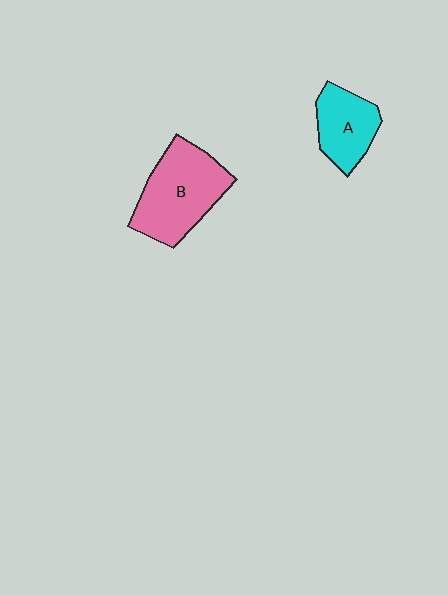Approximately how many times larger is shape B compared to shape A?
Approximately 1.6 times.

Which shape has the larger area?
Shape B (pink).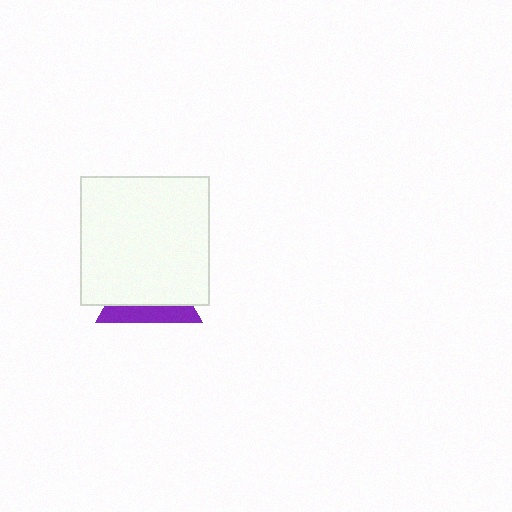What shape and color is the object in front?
The object in front is a white square.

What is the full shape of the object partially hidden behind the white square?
The partially hidden object is a purple triangle.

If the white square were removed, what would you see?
You would see the complete purple triangle.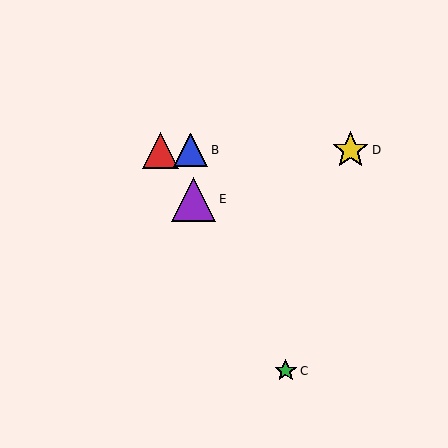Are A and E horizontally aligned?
No, A is at y≈150 and E is at y≈199.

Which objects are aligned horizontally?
Objects A, B, D are aligned horizontally.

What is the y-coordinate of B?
Object B is at y≈150.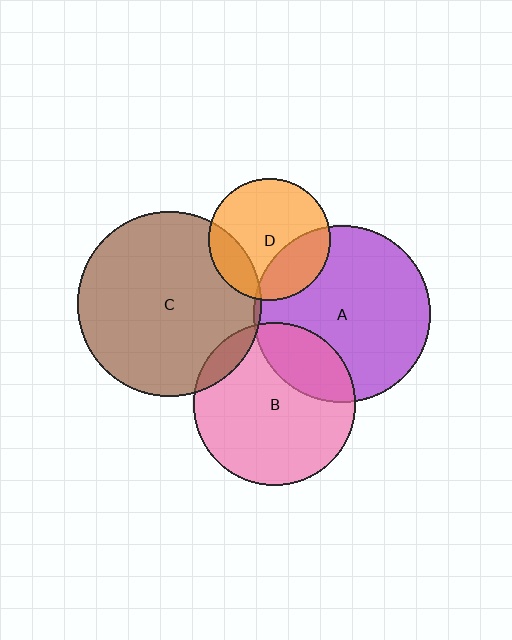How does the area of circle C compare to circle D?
Approximately 2.3 times.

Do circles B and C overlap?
Yes.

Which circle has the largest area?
Circle C (brown).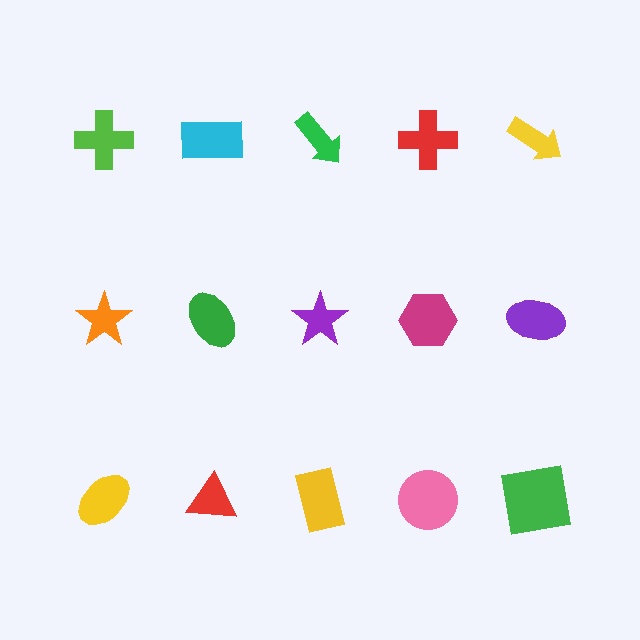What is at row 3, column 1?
A yellow ellipse.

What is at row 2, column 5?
A purple ellipse.